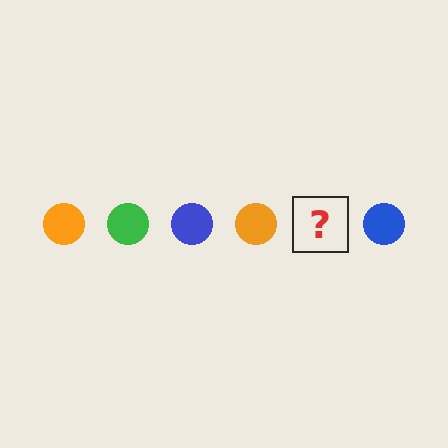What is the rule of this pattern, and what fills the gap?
The rule is that the pattern cycles through orange, green, blue circles. The gap should be filled with a green circle.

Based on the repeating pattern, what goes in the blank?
The blank should be a green circle.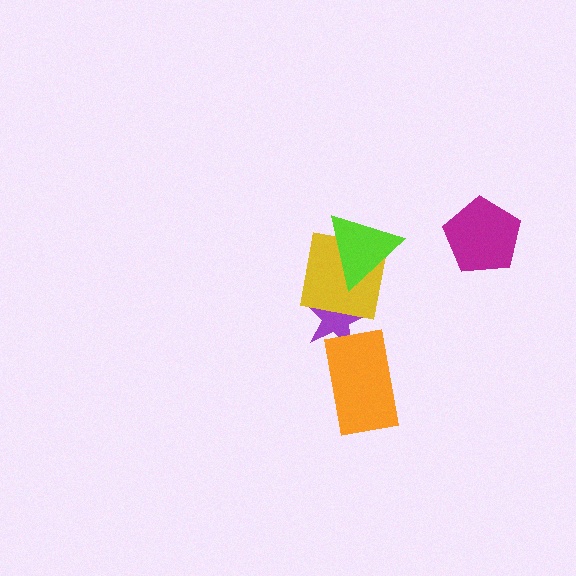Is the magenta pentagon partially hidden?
No, no other shape covers it.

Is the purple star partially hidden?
Yes, it is partially covered by another shape.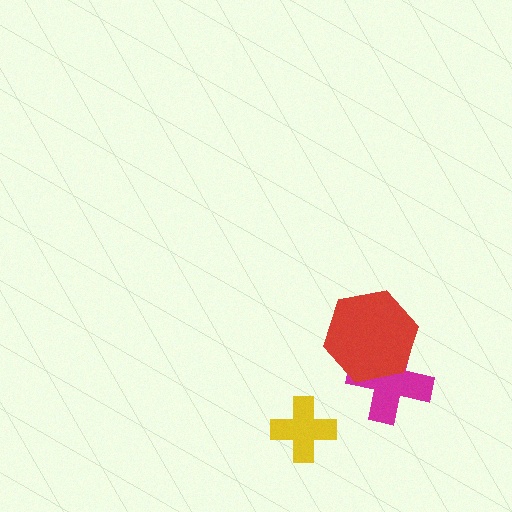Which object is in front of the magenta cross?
The red hexagon is in front of the magenta cross.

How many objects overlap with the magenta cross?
1 object overlaps with the magenta cross.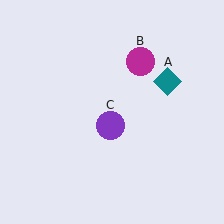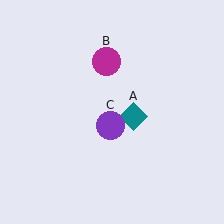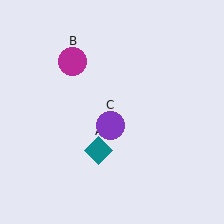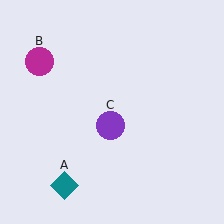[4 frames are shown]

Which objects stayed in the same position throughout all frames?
Purple circle (object C) remained stationary.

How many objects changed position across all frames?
2 objects changed position: teal diamond (object A), magenta circle (object B).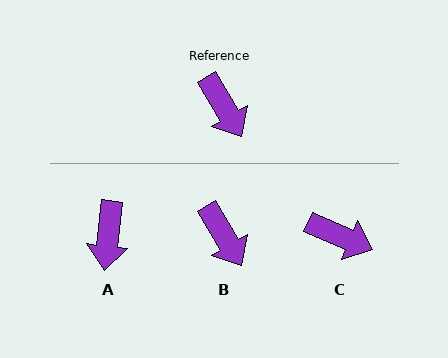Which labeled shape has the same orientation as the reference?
B.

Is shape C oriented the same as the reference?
No, it is off by about 36 degrees.